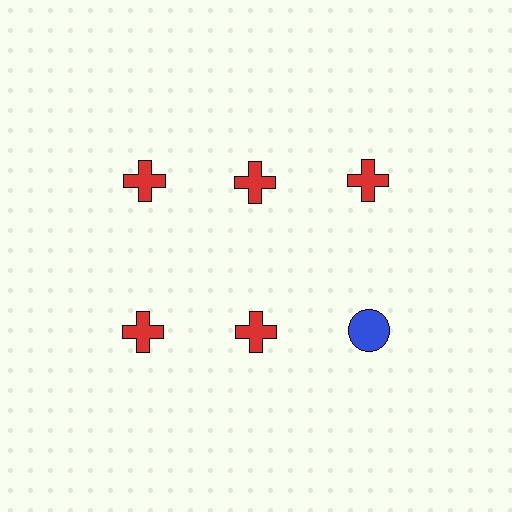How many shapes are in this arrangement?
There are 6 shapes arranged in a grid pattern.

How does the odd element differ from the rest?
It differs in both color (blue instead of red) and shape (circle instead of cross).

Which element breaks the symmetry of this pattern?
The blue circle in the second row, center column breaks the symmetry. All other shapes are red crosses.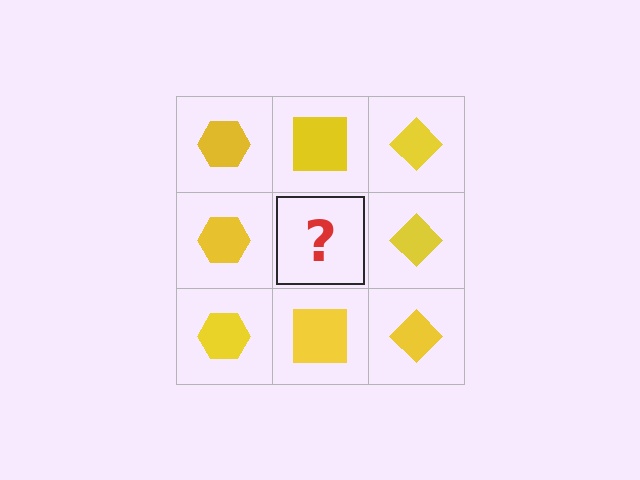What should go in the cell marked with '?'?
The missing cell should contain a yellow square.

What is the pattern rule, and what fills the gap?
The rule is that each column has a consistent shape. The gap should be filled with a yellow square.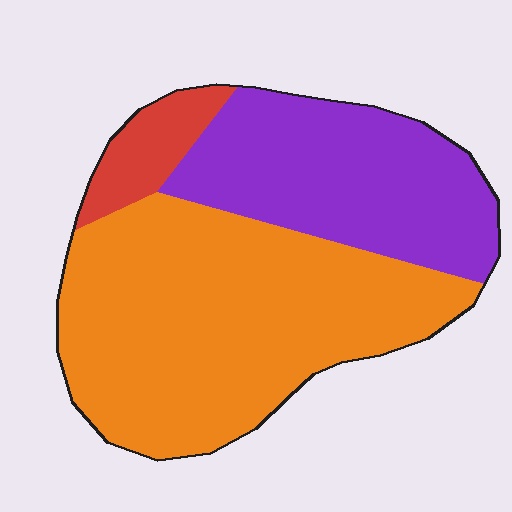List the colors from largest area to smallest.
From largest to smallest: orange, purple, red.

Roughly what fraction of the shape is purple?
Purple covers 34% of the shape.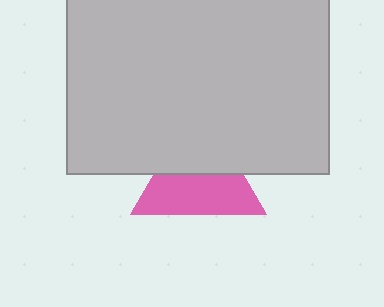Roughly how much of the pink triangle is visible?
About half of it is visible (roughly 56%).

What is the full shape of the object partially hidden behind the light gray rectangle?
The partially hidden object is a pink triangle.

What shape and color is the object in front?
The object in front is a light gray rectangle.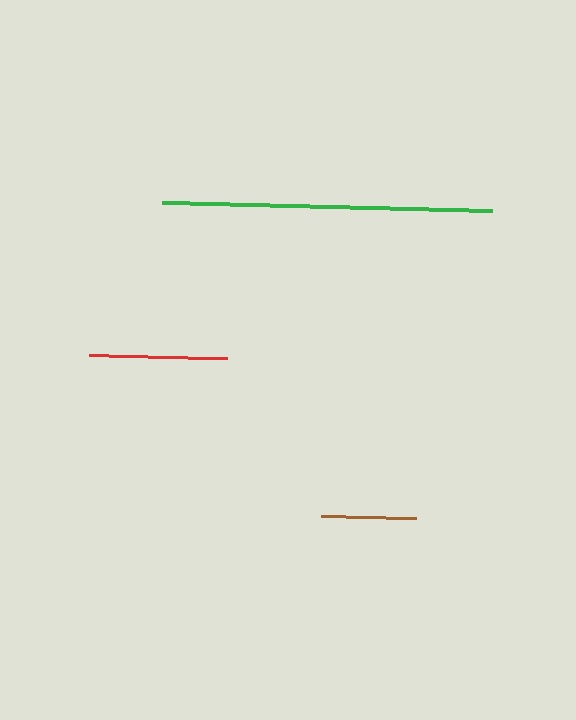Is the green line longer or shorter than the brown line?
The green line is longer than the brown line.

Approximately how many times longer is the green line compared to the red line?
The green line is approximately 2.4 times the length of the red line.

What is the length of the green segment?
The green segment is approximately 330 pixels long.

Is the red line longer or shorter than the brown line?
The red line is longer than the brown line.